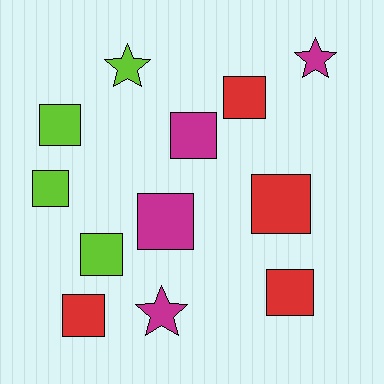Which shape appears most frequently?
Square, with 9 objects.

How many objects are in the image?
There are 12 objects.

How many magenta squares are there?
There are 2 magenta squares.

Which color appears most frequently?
Red, with 4 objects.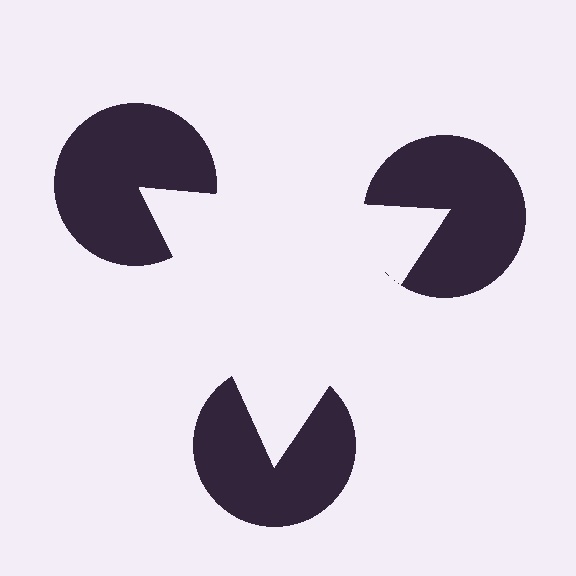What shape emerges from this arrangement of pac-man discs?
An illusory triangle — its edges are inferred from the aligned wedge cuts in the pac-man discs, not physically drawn.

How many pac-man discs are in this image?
There are 3 — one at each vertex of the illusory triangle.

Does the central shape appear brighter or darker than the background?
It typically appears slightly brighter than the background, even though no actual brightness change is drawn.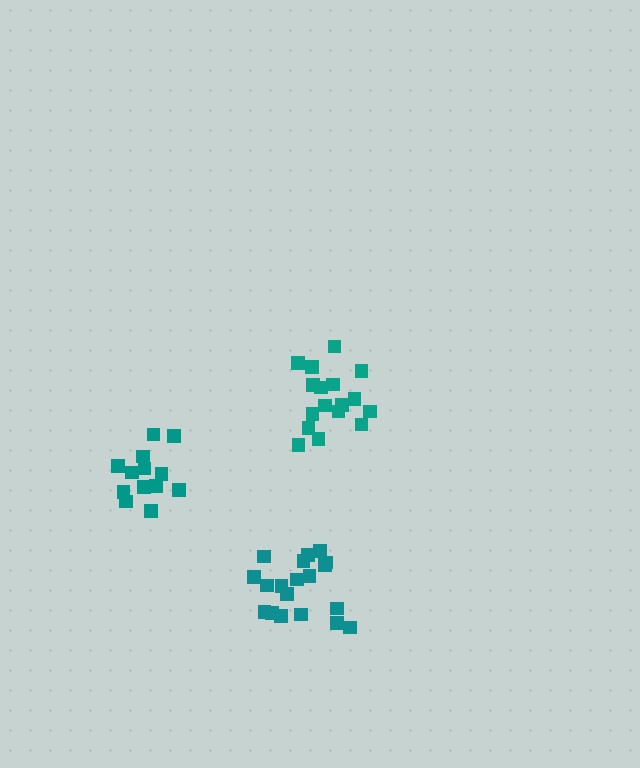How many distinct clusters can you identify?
There are 3 distinct clusters.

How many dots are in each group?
Group 1: 13 dots, Group 2: 17 dots, Group 3: 19 dots (49 total).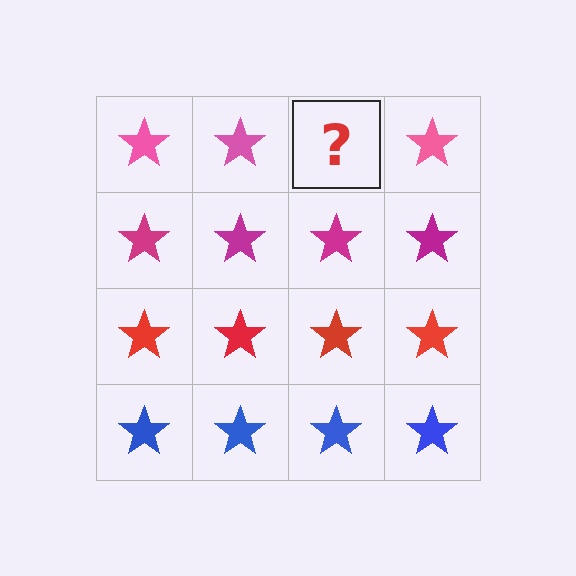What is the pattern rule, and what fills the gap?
The rule is that each row has a consistent color. The gap should be filled with a pink star.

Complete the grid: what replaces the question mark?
The question mark should be replaced with a pink star.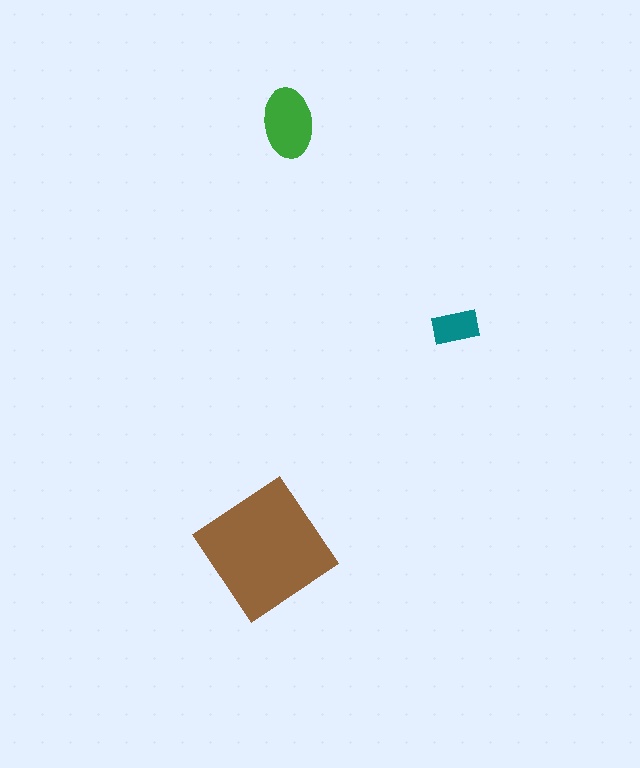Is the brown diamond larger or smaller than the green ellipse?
Larger.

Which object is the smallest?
The teal rectangle.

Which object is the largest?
The brown diamond.